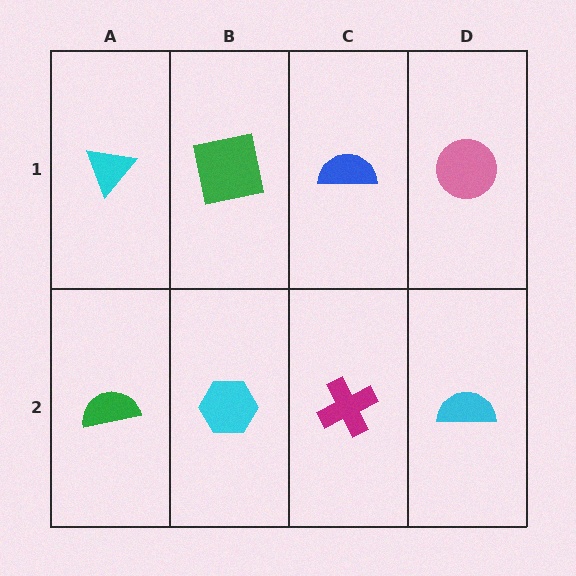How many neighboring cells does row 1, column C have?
3.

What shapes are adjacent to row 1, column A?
A green semicircle (row 2, column A), a green square (row 1, column B).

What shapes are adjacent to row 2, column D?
A pink circle (row 1, column D), a magenta cross (row 2, column C).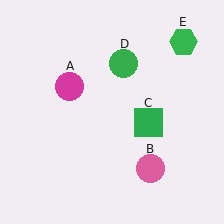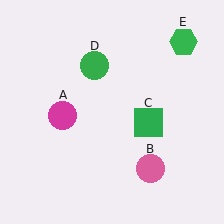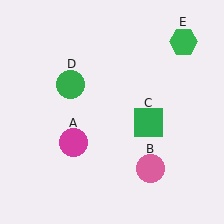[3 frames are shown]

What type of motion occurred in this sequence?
The magenta circle (object A), green circle (object D) rotated counterclockwise around the center of the scene.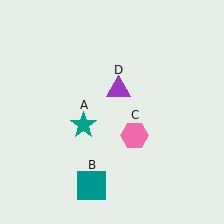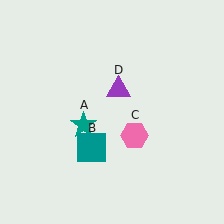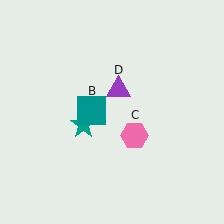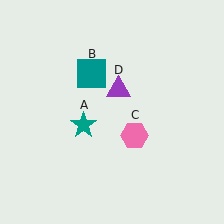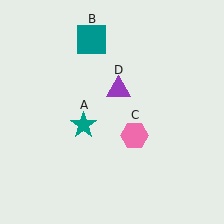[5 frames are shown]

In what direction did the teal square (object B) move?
The teal square (object B) moved up.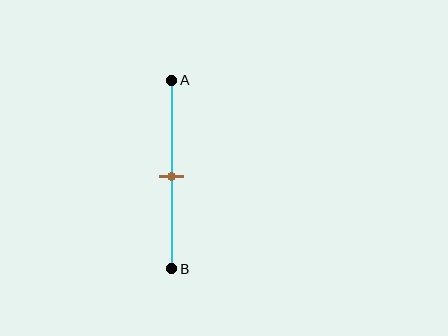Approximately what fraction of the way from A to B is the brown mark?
The brown mark is approximately 50% of the way from A to B.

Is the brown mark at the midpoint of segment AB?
Yes, the mark is approximately at the midpoint.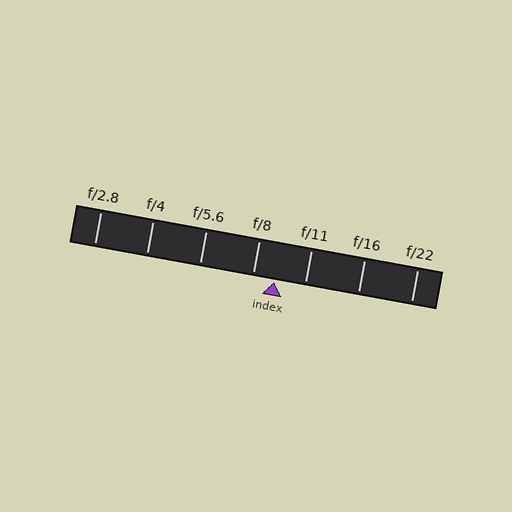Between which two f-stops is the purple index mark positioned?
The index mark is between f/8 and f/11.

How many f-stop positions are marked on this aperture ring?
There are 7 f-stop positions marked.